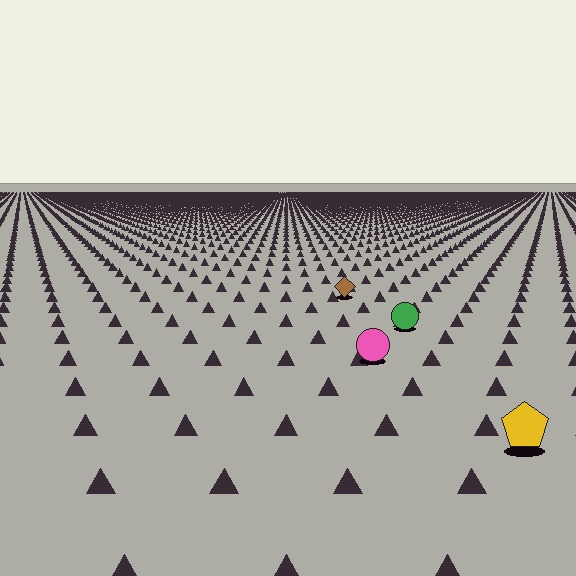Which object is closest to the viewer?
The yellow pentagon is closest. The texture marks near it are larger and more spread out.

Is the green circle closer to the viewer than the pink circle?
No. The pink circle is closer — you can tell from the texture gradient: the ground texture is coarser near it.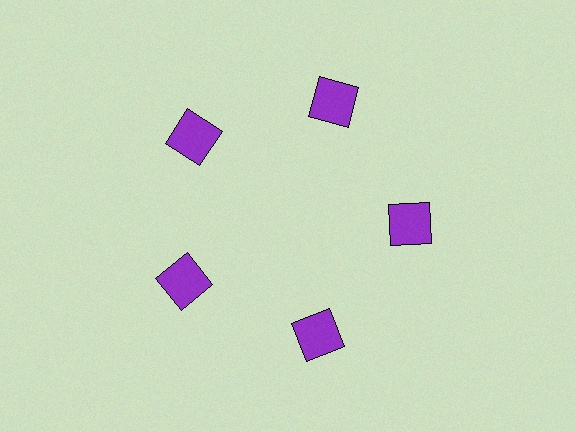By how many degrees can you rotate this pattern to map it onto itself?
The pattern maps onto itself every 72 degrees of rotation.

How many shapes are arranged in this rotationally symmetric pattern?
There are 5 shapes, arranged in 5 groups of 1.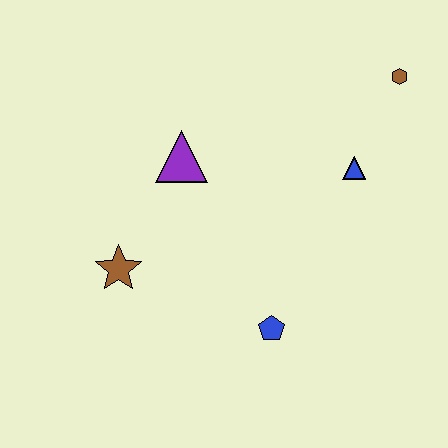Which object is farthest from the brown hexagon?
The brown star is farthest from the brown hexagon.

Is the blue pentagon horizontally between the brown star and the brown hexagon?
Yes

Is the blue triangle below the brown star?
No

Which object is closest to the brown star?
The purple triangle is closest to the brown star.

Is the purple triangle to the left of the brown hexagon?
Yes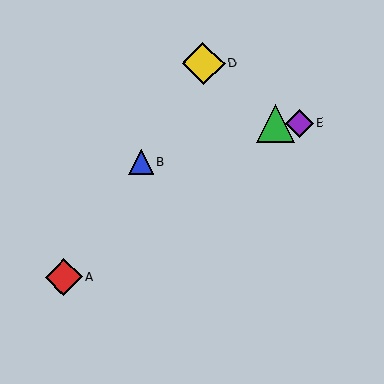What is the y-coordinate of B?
Object B is at y≈162.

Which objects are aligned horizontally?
Objects C, E are aligned horizontally.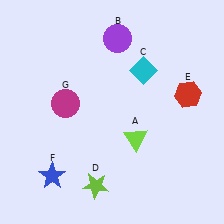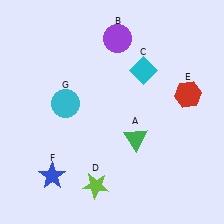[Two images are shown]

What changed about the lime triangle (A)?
In Image 1, A is lime. In Image 2, it changed to green.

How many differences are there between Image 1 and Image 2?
There are 2 differences between the two images.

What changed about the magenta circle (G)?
In Image 1, G is magenta. In Image 2, it changed to cyan.